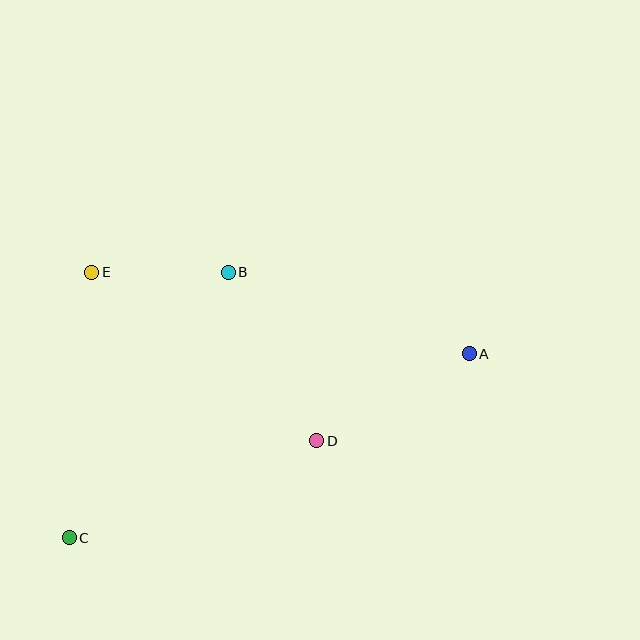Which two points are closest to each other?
Points B and E are closest to each other.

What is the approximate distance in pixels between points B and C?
The distance between B and C is approximately 309 pixels.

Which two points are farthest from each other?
Points A and C are farthest from each other.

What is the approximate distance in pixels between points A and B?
The distance between A and B is approximately 255 pixels.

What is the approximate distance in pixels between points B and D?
The distance between B and D is approximately 190 pixels.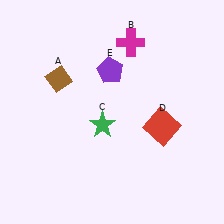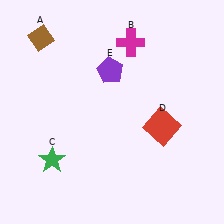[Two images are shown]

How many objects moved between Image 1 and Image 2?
2 objects moved between the two images.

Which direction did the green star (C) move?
The green star (C) moved left.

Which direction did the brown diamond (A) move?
The brown diamond (A) moved up.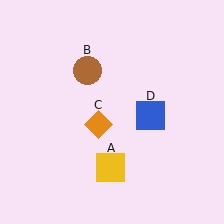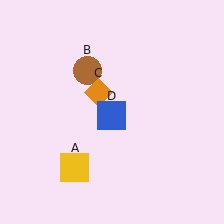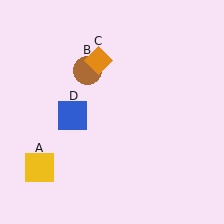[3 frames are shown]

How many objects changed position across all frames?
3 objects changed position: yellow square (object A), orange diamond (object C), blue square (object D).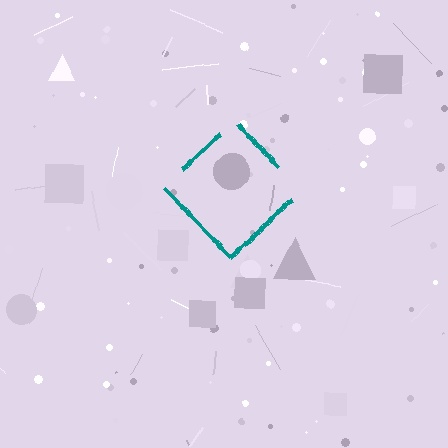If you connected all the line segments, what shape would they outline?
They would outline a diamond.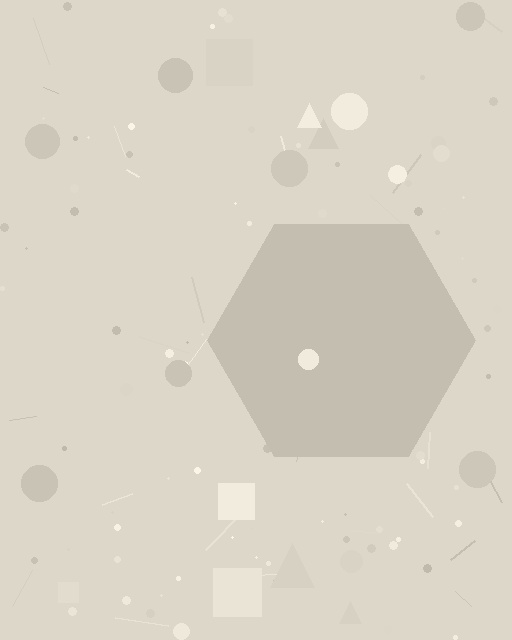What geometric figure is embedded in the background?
A hexagon is embedded in the background.